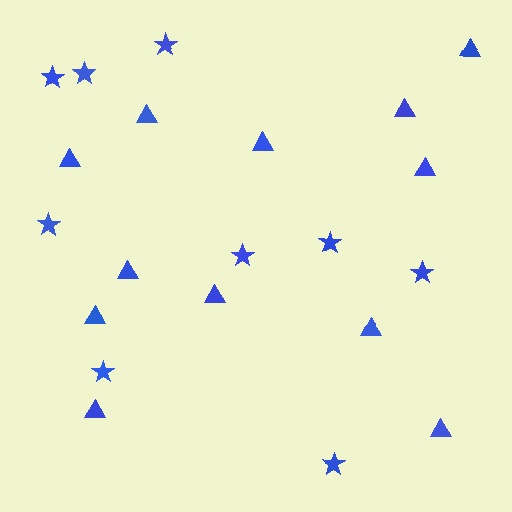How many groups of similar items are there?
There are 2 groups: one group of triangles (12) and one group of stars (9).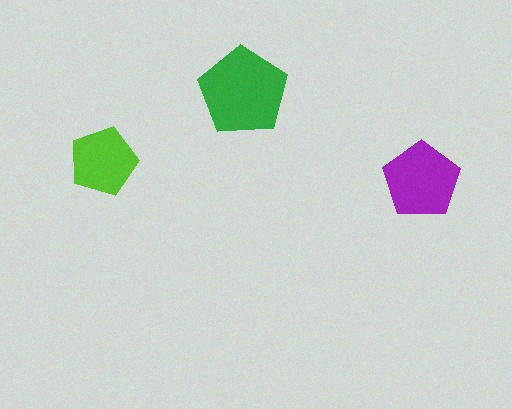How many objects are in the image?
There are 3 objects in the image.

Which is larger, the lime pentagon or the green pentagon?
The green one.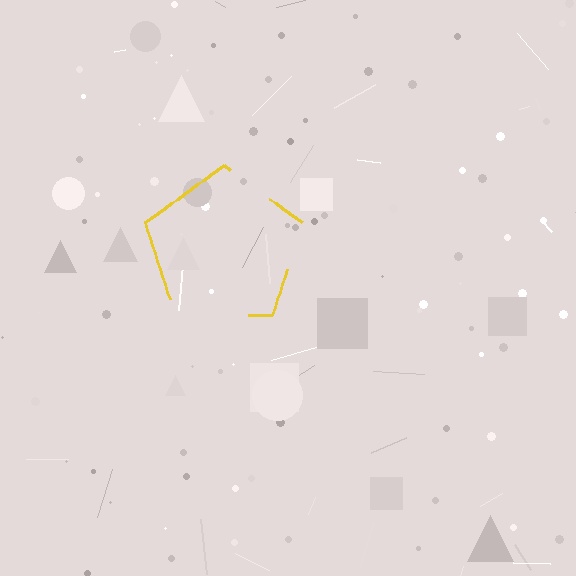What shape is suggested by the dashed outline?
The dashed outline suggests a pentagon.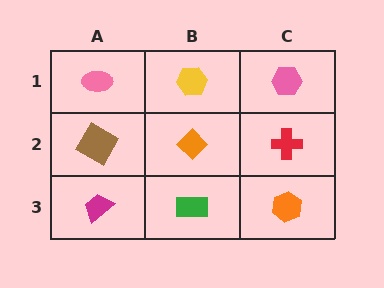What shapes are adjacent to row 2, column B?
A yellow hexagon (row 1, column B), a green rectangle (row 3, column B), a brown square (row 2, column A), a red cross (row 2, column C).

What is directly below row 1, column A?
A brown square.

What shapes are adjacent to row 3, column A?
A brown square (row 2, column A), a green rectangle (row 3, column B).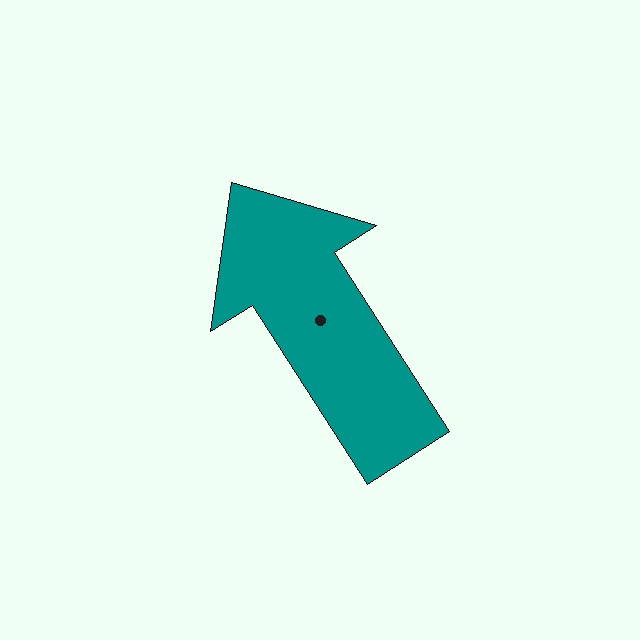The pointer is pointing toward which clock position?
Roughly 11 o'clock.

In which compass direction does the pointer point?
Northwest.